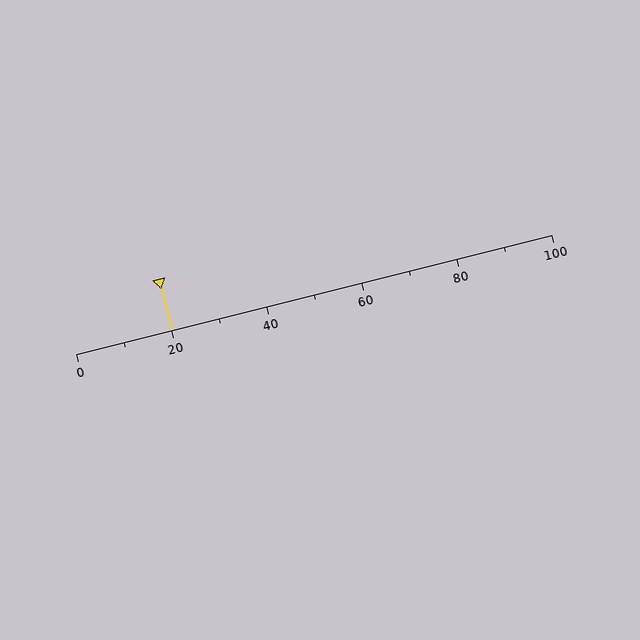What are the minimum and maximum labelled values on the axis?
The axis runs from 0 to 100.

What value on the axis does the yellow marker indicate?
The marker indicates approximately 20.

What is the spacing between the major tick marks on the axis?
The major ticks are spaced 20 apart.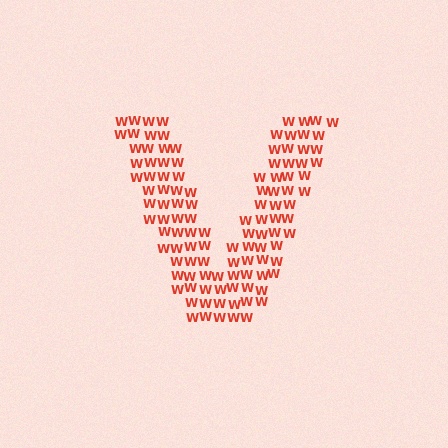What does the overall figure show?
The overall figure shows the letter V.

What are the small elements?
The small elements are letter W's.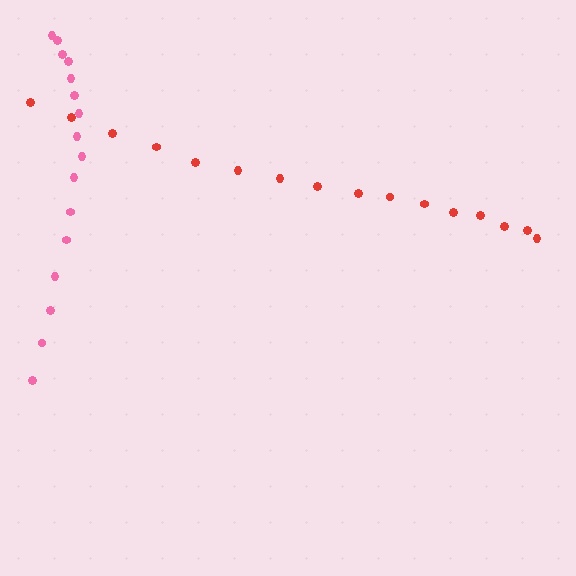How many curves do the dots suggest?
There are 2 distinct paths.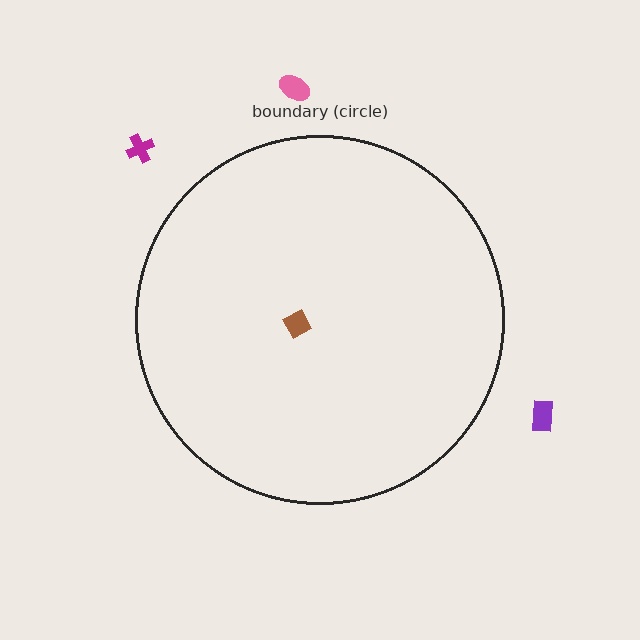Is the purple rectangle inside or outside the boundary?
Outside.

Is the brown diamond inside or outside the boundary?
Inside.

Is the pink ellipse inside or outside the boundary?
Outside.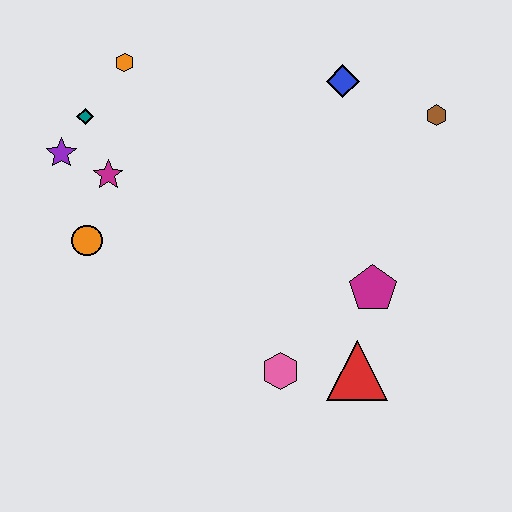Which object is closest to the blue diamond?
The brown hexagon is closest to the blue diamond.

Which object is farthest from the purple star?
The brown hexagon is farthest from the purple star.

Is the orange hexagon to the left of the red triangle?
Yes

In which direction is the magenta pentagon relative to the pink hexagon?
The magenta pentagon is to the right of the pink hexagon.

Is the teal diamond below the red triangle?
No